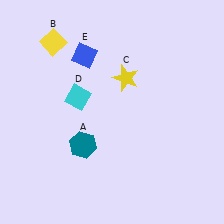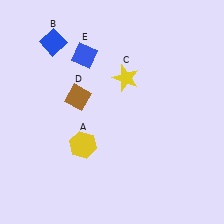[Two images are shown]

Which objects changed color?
A changed from teal to yellow. B changed from yellow to blue. D changed from cyan to brown.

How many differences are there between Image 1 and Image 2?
There are 3 differences between the two images.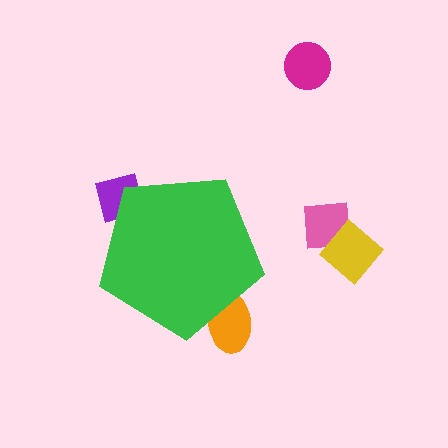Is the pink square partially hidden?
No, the pink square is fully visible.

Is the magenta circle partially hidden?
No, the magenta circle is fully visible.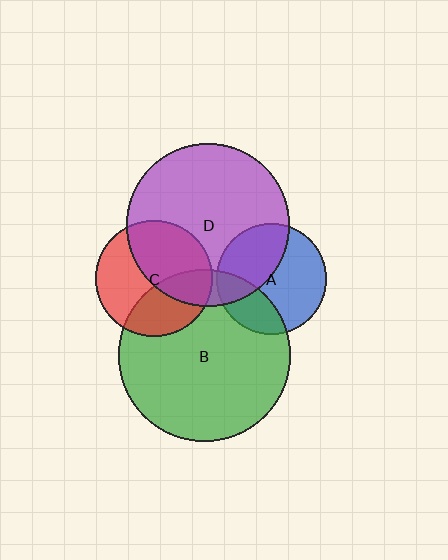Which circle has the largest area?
Circle B (green).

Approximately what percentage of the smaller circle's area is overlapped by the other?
Approximately 15%.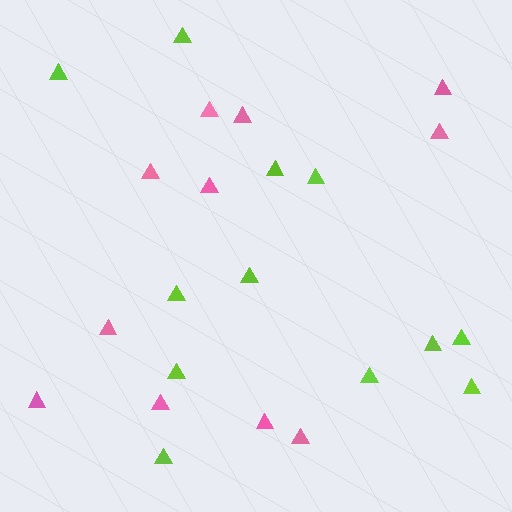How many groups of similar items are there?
There are 2 groups: one group of pink triangles (11) and one group of lime triangles (12).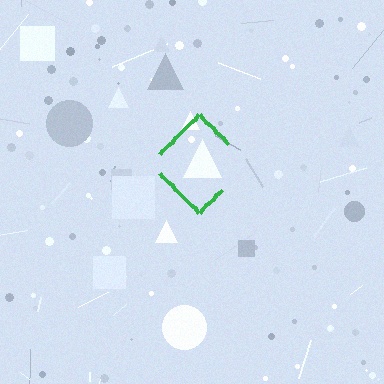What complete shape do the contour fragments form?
The contour fragments form a diamond.